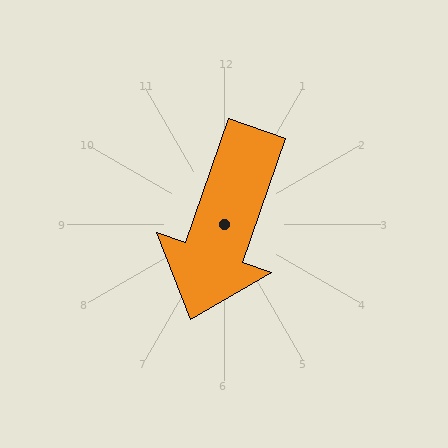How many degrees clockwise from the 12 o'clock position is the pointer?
Approximately 199 degrees.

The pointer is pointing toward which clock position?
Roughly 7 o'clock.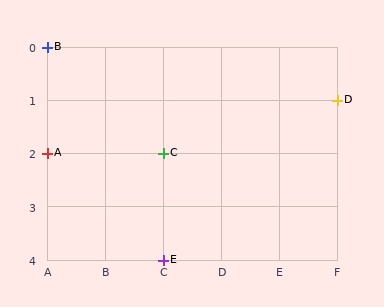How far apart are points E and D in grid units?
Points E and D are 3 columns and 3 rows apart (about 4.2 grid units diagonally).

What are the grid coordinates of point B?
Point B is at grid coordinates (A, 0).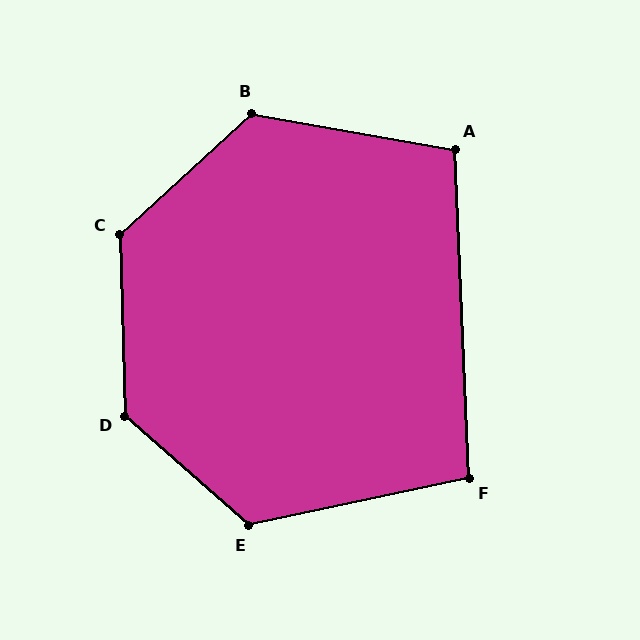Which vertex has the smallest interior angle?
F, at approximately 100 degrees.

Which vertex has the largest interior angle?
D, at approximately 133 degrees.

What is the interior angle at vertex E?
Approximately 126 degrees (obtuse).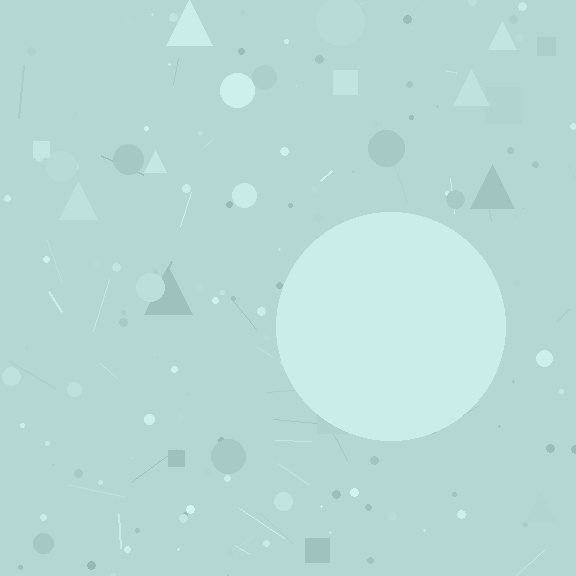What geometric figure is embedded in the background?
A circle is embedded in the background.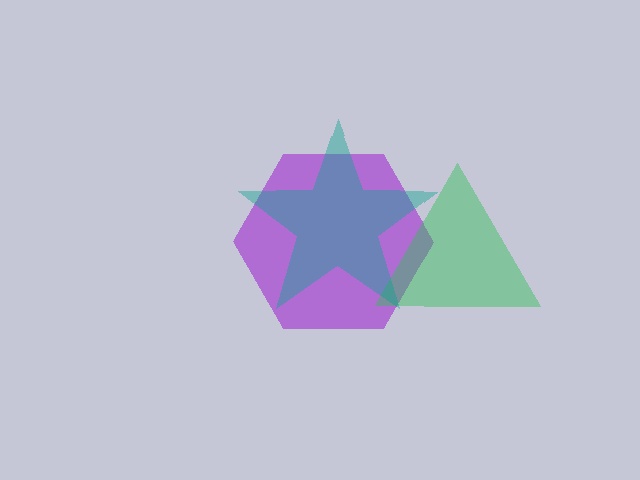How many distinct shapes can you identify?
There are 3 distinct shapes: a purple hexagon, a green triangle, a teal star.